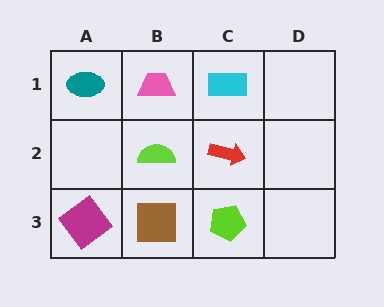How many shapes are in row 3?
3 shapes.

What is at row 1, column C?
A cyan rectangle.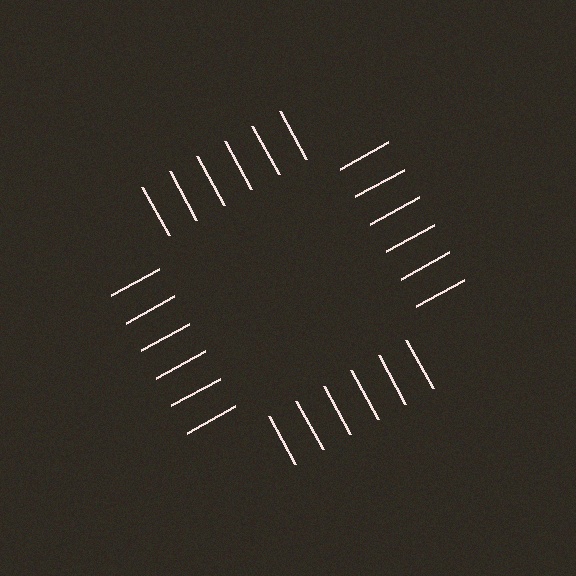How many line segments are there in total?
24 — 6 along each of the 4 edges.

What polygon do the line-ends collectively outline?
An illusory square — the line segments terminate on its edges but no continuous stroke is drawn.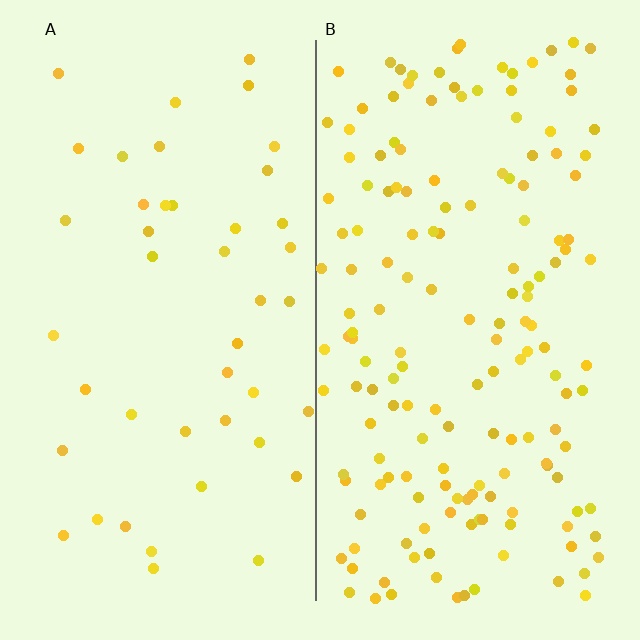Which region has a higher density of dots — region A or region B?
B (the right).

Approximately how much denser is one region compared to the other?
Approximately 3.8× — region B over region A.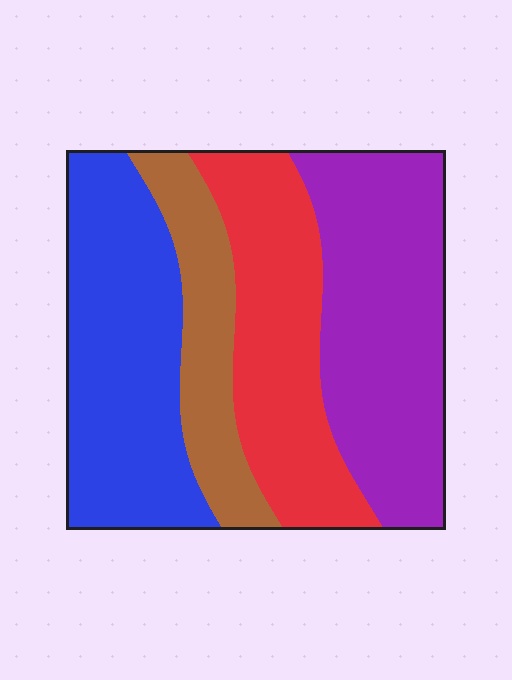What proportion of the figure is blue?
Blue takes up about one third (1/3) of the figure.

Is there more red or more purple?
Purple.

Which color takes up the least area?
Brown, at roughly 15%.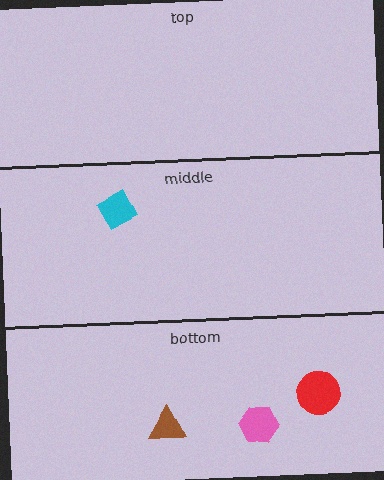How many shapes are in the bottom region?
3.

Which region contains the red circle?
The bottom region.